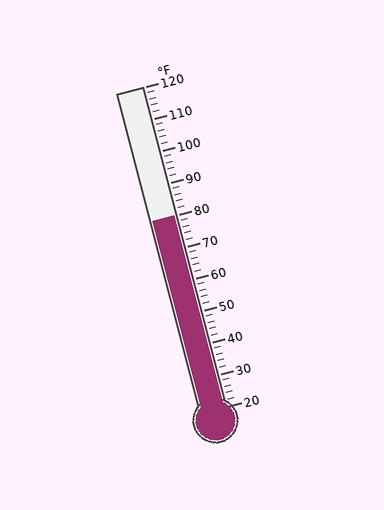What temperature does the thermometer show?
The thermometer shows approximately 80°F.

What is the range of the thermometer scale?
The thermometer scale ranges from 20°F to 120°F.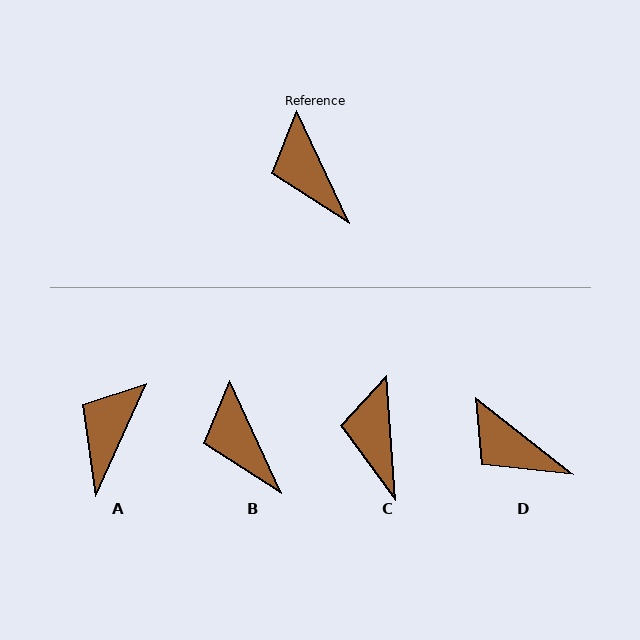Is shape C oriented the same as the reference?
No, it is off by about 21 degrees.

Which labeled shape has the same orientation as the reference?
B.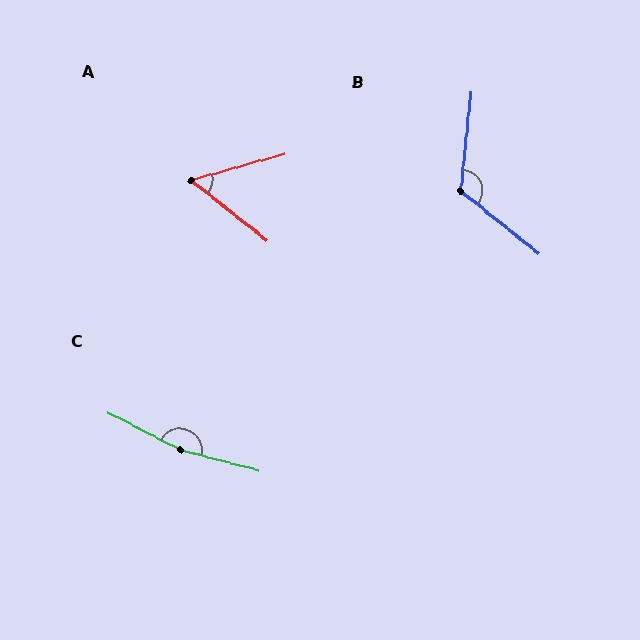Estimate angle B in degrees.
Approximately 123 degrees.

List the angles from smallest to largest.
A (53°), B (123°), C (167°).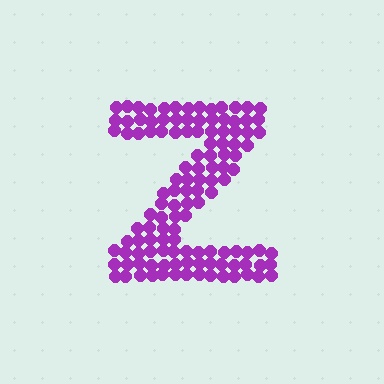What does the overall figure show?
The overall figure shows the letter Z.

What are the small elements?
The small elements are circles.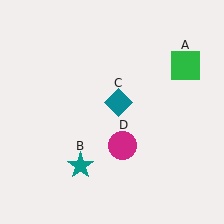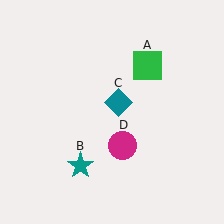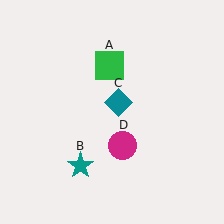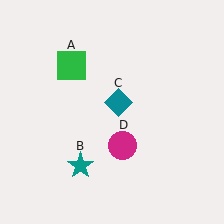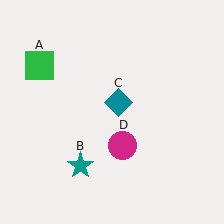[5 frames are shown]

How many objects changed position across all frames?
1 object changed position: green square (object A).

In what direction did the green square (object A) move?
The green square (object A) moved left.